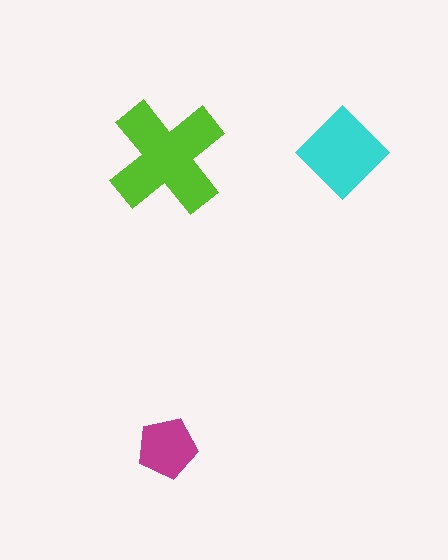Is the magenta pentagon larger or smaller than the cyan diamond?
Smaller.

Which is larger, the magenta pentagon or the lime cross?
The lime cross.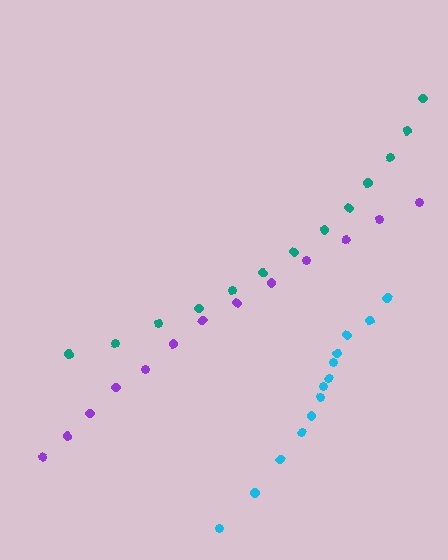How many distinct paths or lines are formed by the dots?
There are 3 distinct paths.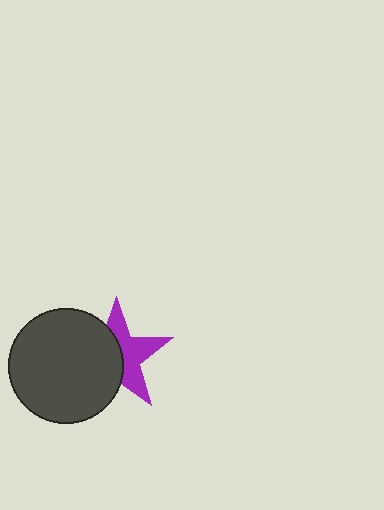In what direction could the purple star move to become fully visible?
The purple star could move right. That would shift it out from behind the dark gray circle entirely.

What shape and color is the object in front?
The object in front is a dark gray circle.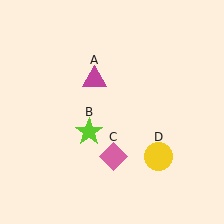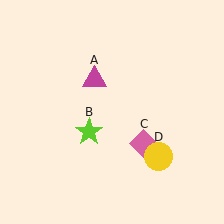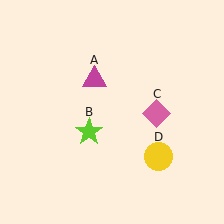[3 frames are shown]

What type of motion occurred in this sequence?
The pink diamond (object C) rotated counterclockwise around the center of the scene.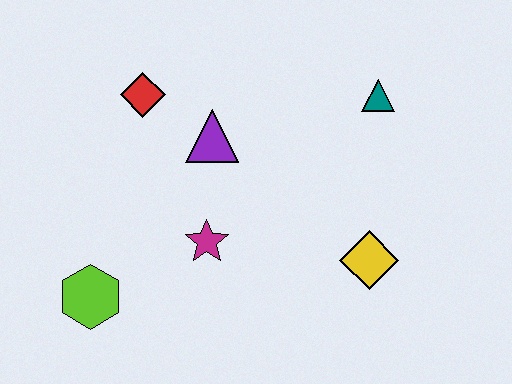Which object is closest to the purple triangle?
The red diamond is closest to the purple triangle.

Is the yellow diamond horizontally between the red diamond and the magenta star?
No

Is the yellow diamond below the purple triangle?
Yes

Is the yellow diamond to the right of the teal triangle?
No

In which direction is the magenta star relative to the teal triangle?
The magenta star is to the left of the teal triangle.